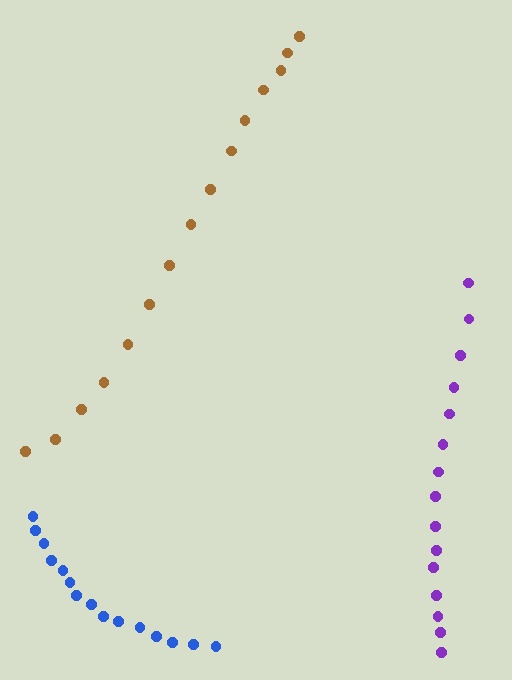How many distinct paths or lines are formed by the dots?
There are 3 distinct paths.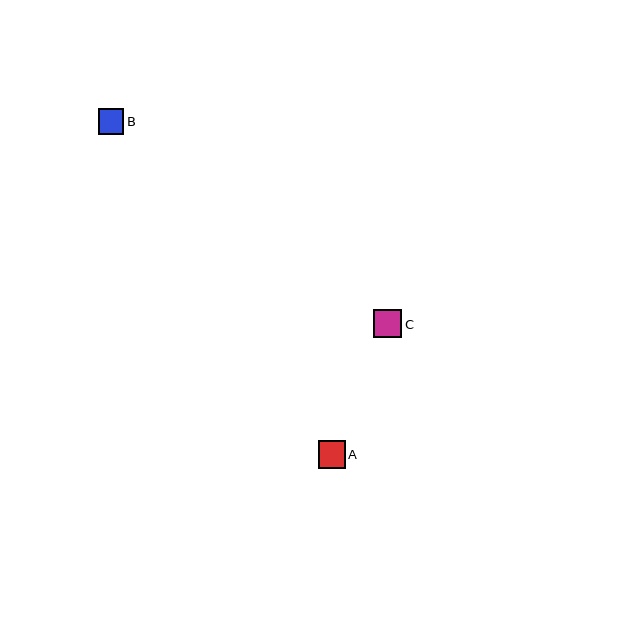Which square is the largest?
Square C is the largest with a size of approximately 28 pixels.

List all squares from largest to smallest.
From largest to smallest: C, A, B.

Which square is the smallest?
Square B is the smallest with a size of approximately 25 pixels.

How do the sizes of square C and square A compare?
Square C and square A are approximately the same size.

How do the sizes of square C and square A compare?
Square C and square A are approximately the same size.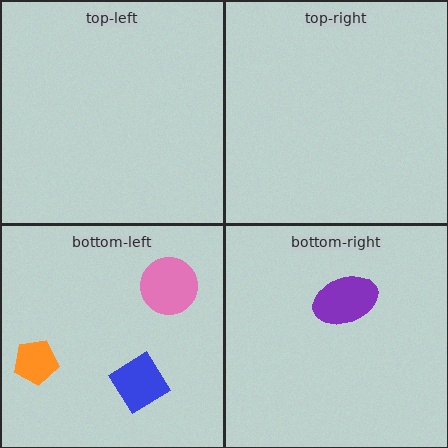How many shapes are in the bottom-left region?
3.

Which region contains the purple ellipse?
The bottom-right region.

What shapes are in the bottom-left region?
The orange pentagon, the blue diamond, the pink circle.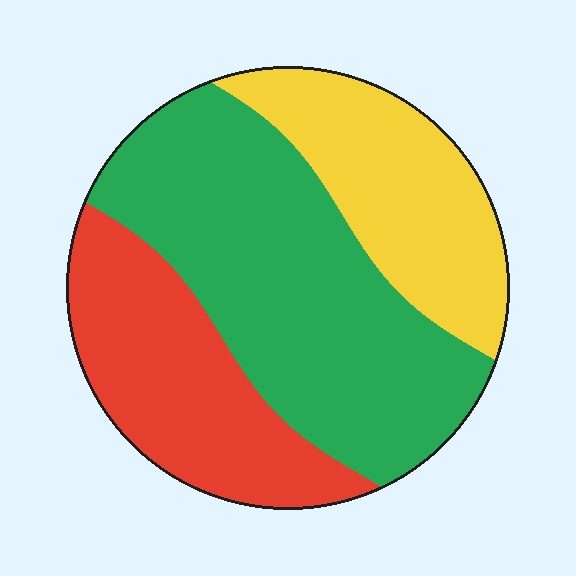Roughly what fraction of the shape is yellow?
Yellow covers 25% of the shape.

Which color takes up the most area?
Green, at roughly 50%.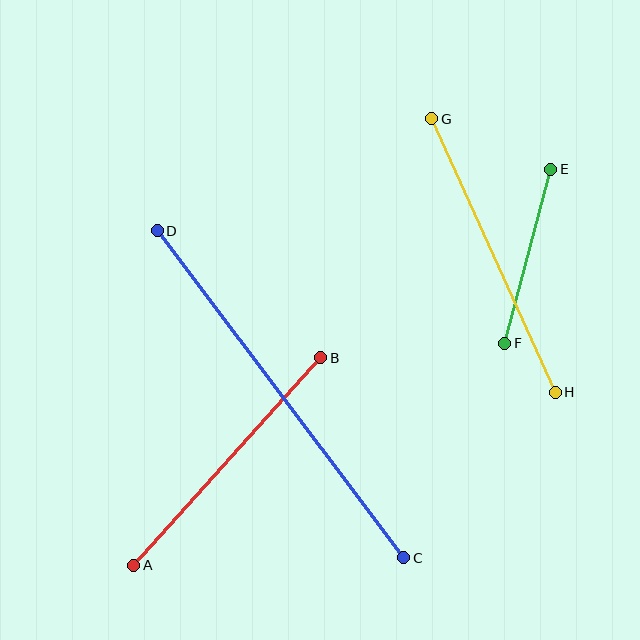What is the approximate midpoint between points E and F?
The midpoint is at approximately (528, 256) pixels.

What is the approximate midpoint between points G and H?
The midpoint is at approximately (493, 255) pixels.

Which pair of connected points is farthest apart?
Points C and D are farthest apart.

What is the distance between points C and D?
The distance is approximately 410 pixels.